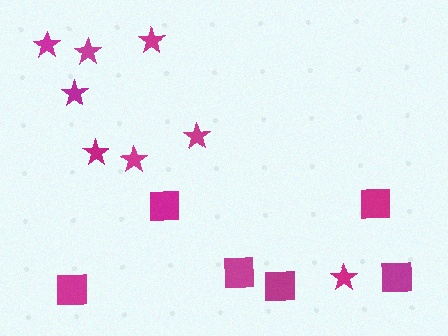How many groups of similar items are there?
There are 2 groups: one group of stars (8) and one group of squares (6).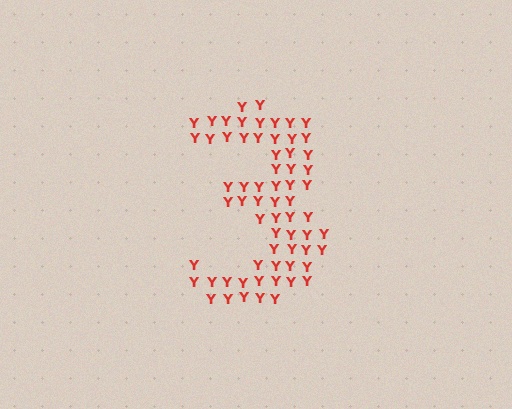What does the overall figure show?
The overall figure shows the digit 3.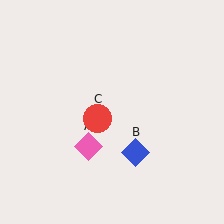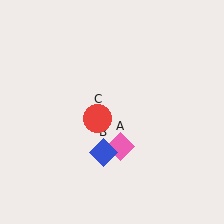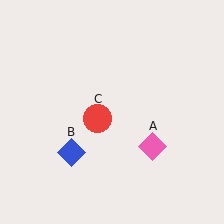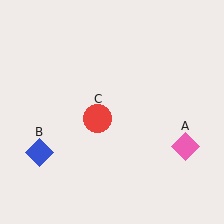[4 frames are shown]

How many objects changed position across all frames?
2 objects changed position: pink diamond (object A), blue diamond (object B).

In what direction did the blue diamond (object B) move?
The blue diamond (object B) moved left.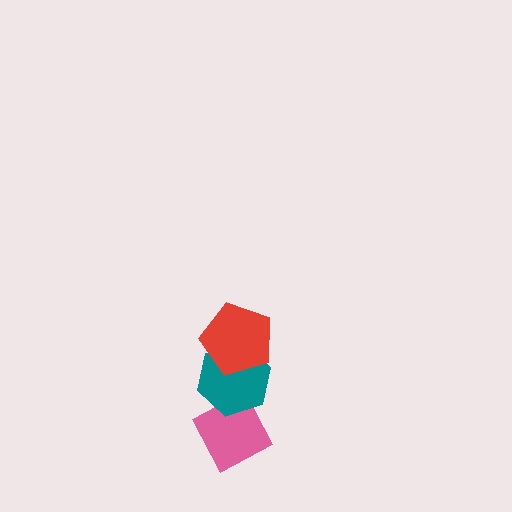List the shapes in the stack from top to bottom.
From top to bottom: the red pentagon, the teal hexagon, the pink diamond.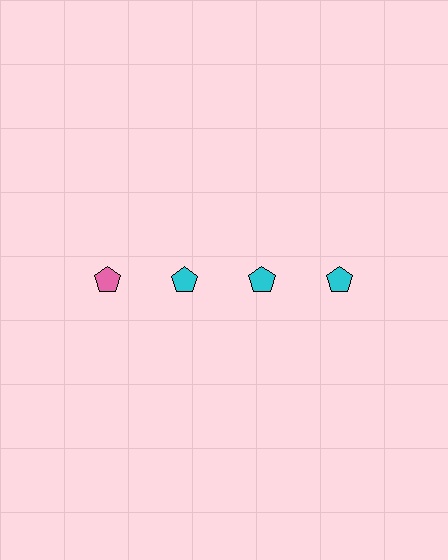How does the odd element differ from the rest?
It has a different color: pink instead of cyan.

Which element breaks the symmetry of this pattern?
The pink pentagon in the top row, leftmost column breaks the symmetry. All other shapes are cyan pentagons.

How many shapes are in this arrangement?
There are 4 shapes arranged in a grid pattern.